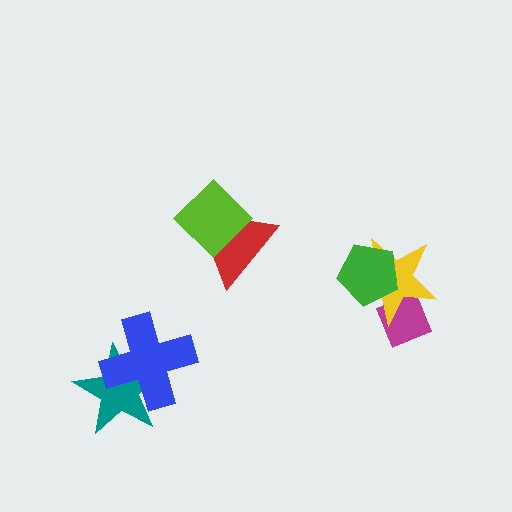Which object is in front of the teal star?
The blue cross is in front of the teal star.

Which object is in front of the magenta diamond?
The yellow star is in front of the magenta diamond.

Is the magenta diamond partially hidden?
Yes, it is partially covered by another shape.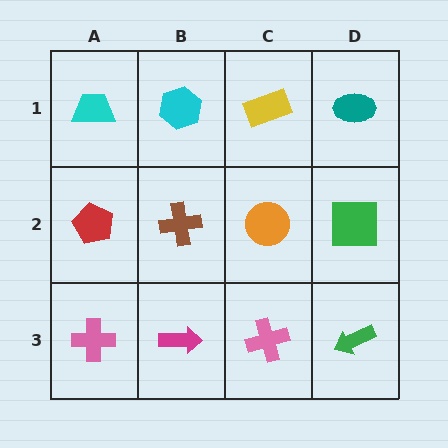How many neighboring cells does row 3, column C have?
3.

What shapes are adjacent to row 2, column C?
A yellow rectangle (row 1, column C), a pink cross (row 3, column C), a brown cross (row 2, column B), a green square (row 2, column D).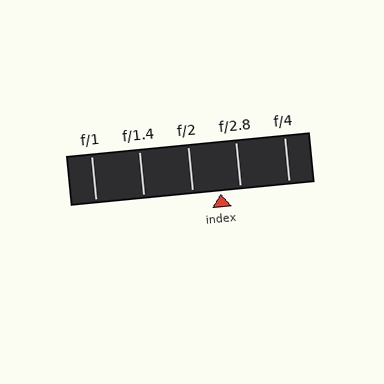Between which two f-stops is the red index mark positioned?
The index mark is between f/2 and f/2.8.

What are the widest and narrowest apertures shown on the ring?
The widest aperture shown is f/1 and the narrowest is f/4.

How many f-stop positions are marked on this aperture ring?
There are 5 f-stop positions marked.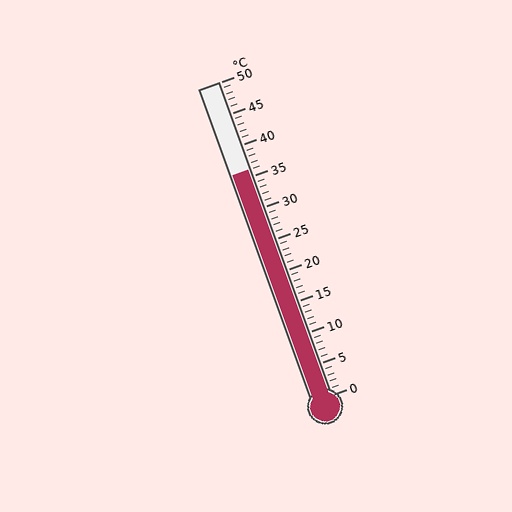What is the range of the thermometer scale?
The thermometer scale ranges from 0°C to 50°C.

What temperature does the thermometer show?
The thermometer shows approximately 36°C.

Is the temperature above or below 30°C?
The temperature is above 30°C.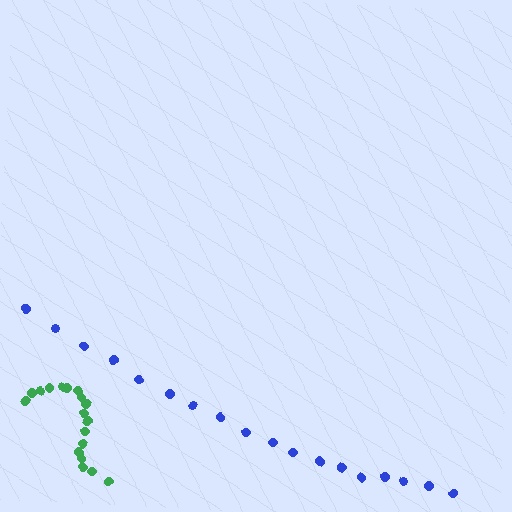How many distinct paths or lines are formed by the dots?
There are 2 distinct paths.